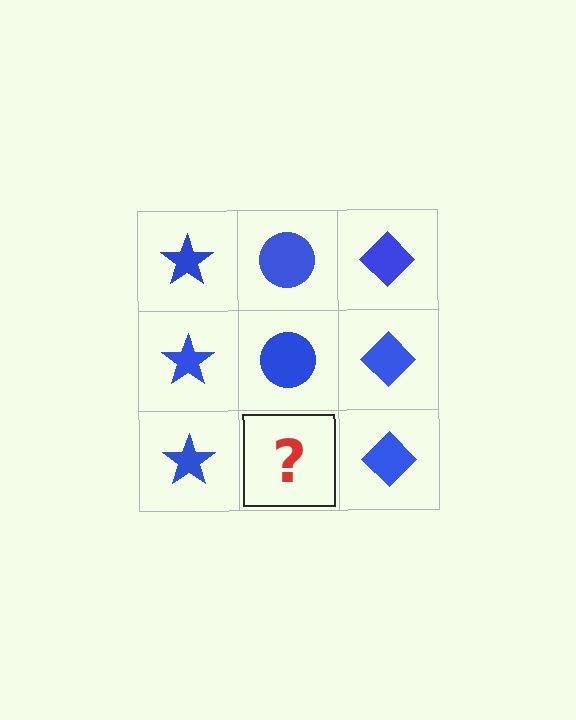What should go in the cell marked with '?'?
The missing cell should contain a blue circle.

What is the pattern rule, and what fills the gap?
The rule is that each column has a consistent shape. The gap should be filled with a blue circle.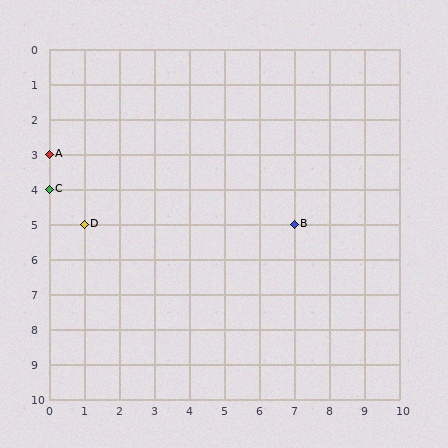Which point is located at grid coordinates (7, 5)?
Point B is at (7, 5).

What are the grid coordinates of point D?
Point D is at grid coordinates (1, 5).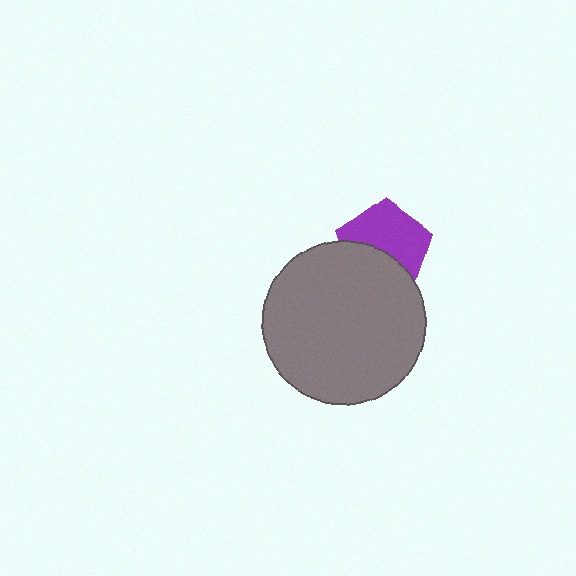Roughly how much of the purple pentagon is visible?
About half of it is visible (roughly 59%).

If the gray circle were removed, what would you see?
You would see the complete purple pentagon.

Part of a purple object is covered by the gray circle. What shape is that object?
It is a pentagon.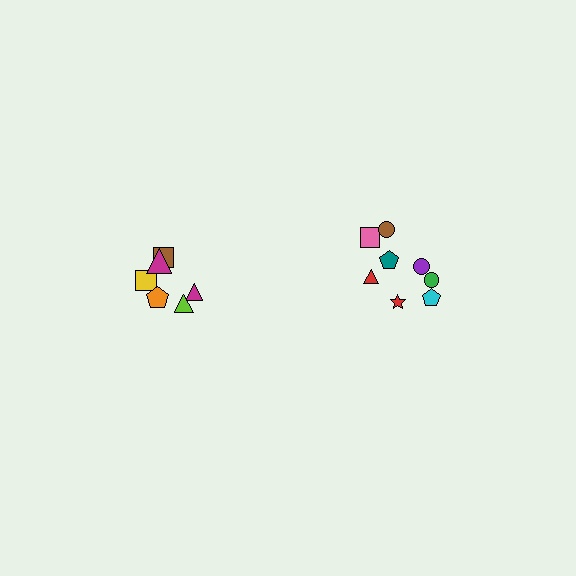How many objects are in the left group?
There are 6 objects.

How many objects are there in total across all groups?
There are 14 objects.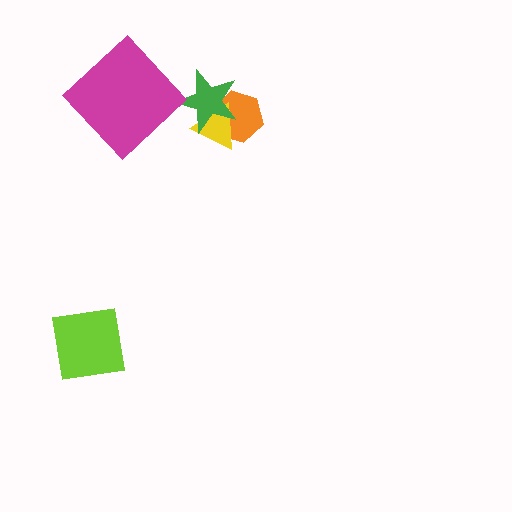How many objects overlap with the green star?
2 objects overlap with the green star.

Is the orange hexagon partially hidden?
Yes, it is partially covered by another shape.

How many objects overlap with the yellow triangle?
2 objects overlap with the yellow triangle.